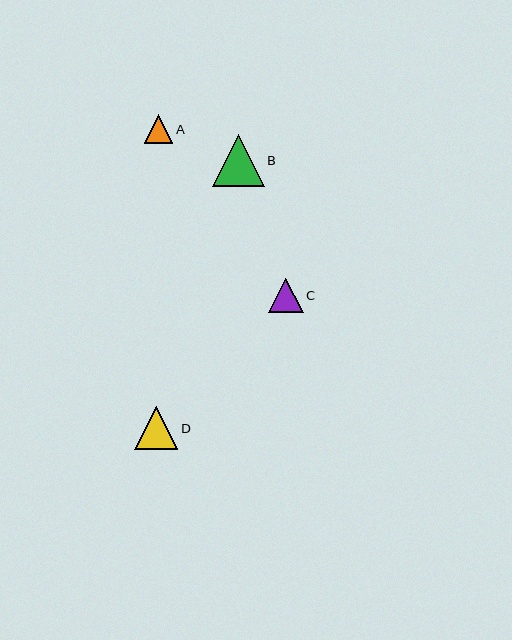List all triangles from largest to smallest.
From largest to smallest: B, D, C, A.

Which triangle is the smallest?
Triangle A is the smallest with a size of approximately 29 pixels.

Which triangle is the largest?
Triangle B is the largest with a size of approximately 52 pixels.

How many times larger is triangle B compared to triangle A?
Triangle B is approximately 1.8 times the size of triangle A.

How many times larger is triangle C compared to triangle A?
Triangle C is approximately 1.2 times the size of triangle A.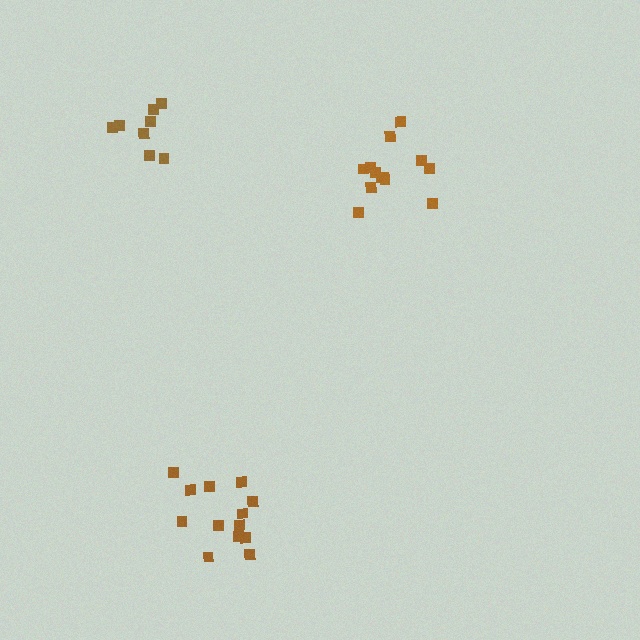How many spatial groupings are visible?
There are 3 spatial groupings.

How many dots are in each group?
Group 1: 13 dots, Group 2: 13 dots, Group 3: 8 dots (34 total).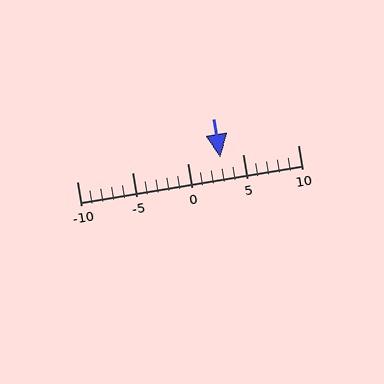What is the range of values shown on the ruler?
The ruler shows values from -10 to 10.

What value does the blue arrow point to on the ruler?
The blue arrow points to approximately 3.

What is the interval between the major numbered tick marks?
The major tick marks are spaced 5 units apart.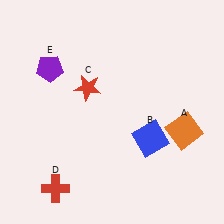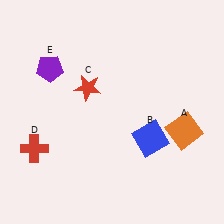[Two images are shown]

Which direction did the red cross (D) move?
The red cross (D) moved up.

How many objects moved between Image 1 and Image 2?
1 object moved between the two images.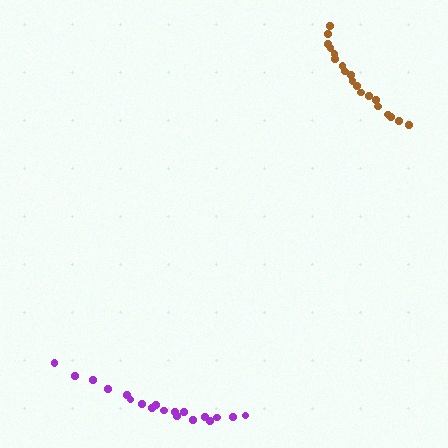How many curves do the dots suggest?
There are 2 distinct paths.